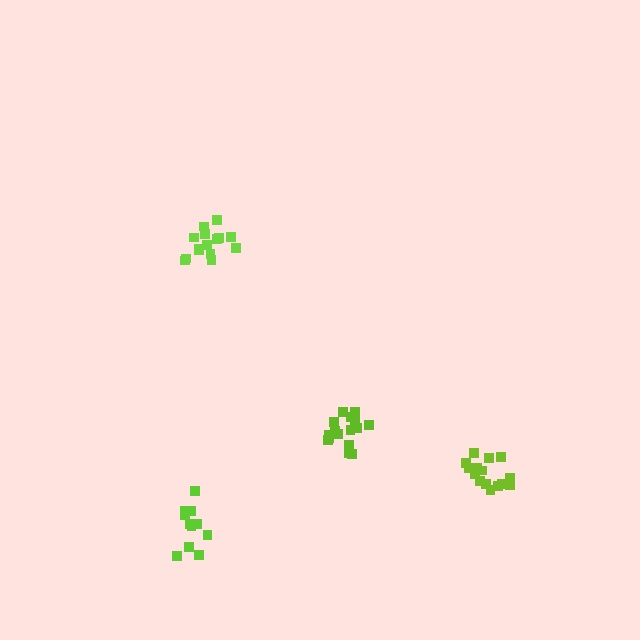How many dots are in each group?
Group 1: 16 dots, Group 2: 11 dots, Group 3: 16 dots, Group 4: 16 dots (59 total).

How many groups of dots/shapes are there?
There are 4 groups.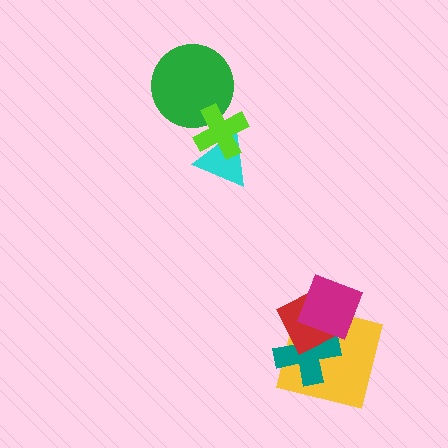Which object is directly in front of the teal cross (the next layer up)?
The red diamond is directly in front of the teal cross.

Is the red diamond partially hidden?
Yes, it is partially covered by another shape.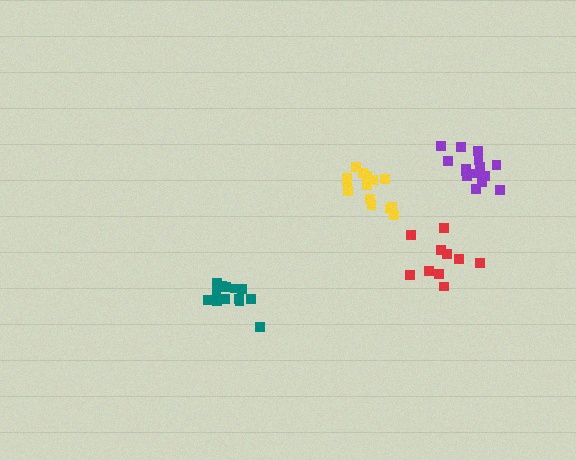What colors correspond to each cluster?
The clusters are colored: purple, red, teal, yellow.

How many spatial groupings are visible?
There are 4 spatial groupings.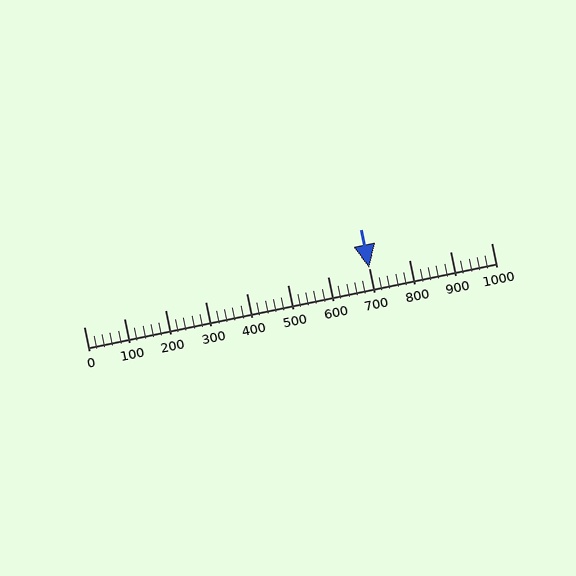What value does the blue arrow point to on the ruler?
The blue arrow points to approximately 700.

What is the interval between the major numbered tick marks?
The major tick marks are spaced 100 units apart.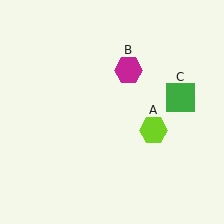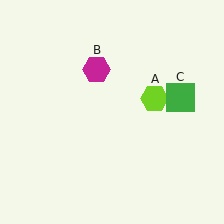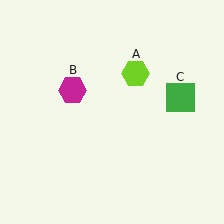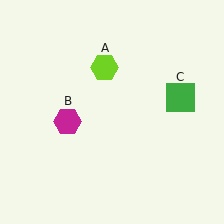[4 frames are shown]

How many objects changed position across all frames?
2 objects changed position: lime hexagon (object A), magenta hexagon (object B).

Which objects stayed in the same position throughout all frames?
Green square (object C) remained stationary.